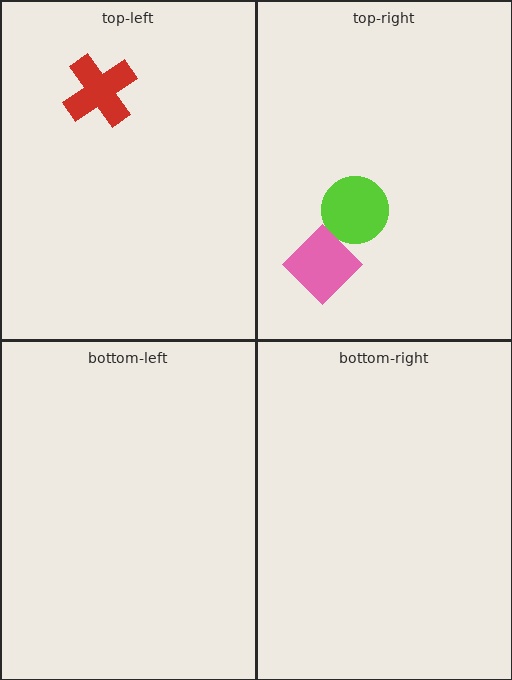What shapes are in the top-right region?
The lime circle, the pink diamond.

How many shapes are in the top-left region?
1.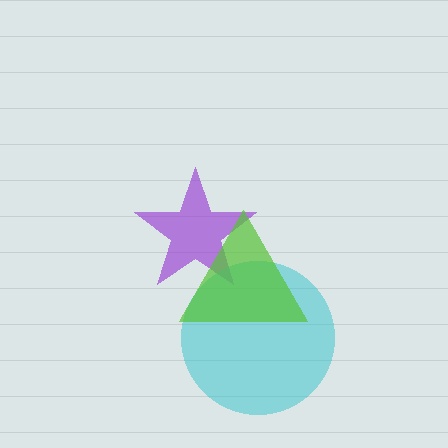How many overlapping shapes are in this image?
There are 3 overlapping shapes in the image.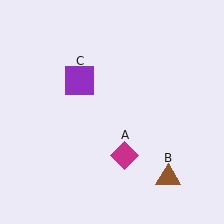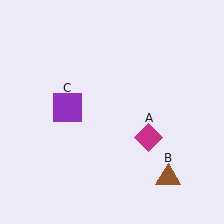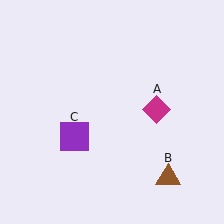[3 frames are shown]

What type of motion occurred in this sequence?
The magenta diamond (object A), purple square (object C) rotated counterclockwise around the center of the scene.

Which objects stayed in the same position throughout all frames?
Brown triangle (object B) remained stationary.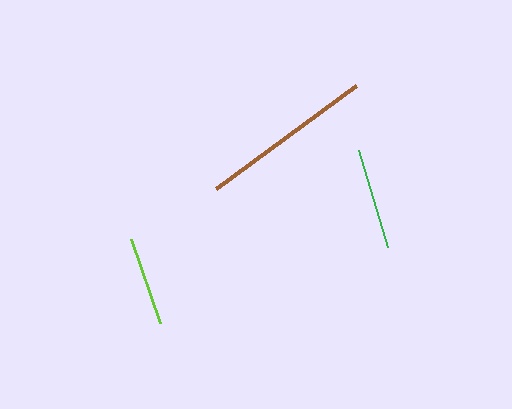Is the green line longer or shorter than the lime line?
The green line is longer than the lime line.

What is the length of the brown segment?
The brown segment is approximately 174 pixels long.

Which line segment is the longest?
The brown line is the longest at approximately 174 pixels.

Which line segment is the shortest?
The lime line is the shortest at approximately 89 pixels.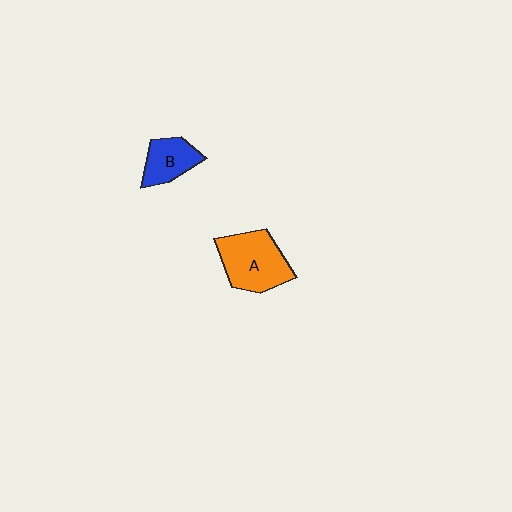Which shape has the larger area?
Shape A (orange).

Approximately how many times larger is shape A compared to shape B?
Approximately 1.7 times.